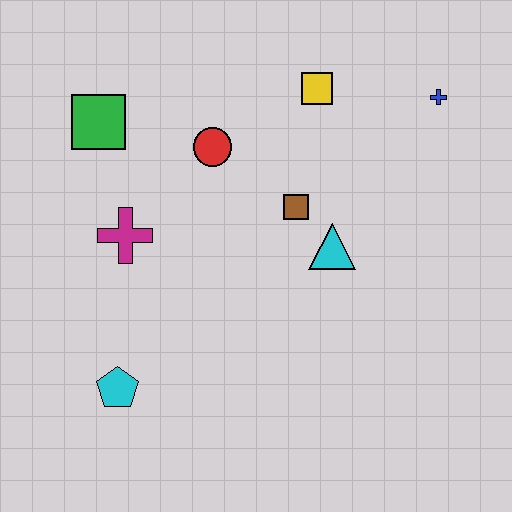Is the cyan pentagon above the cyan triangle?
No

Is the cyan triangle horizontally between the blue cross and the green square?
Yes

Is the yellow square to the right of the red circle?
Yes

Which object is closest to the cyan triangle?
The brown square is closest to the cyan triangle.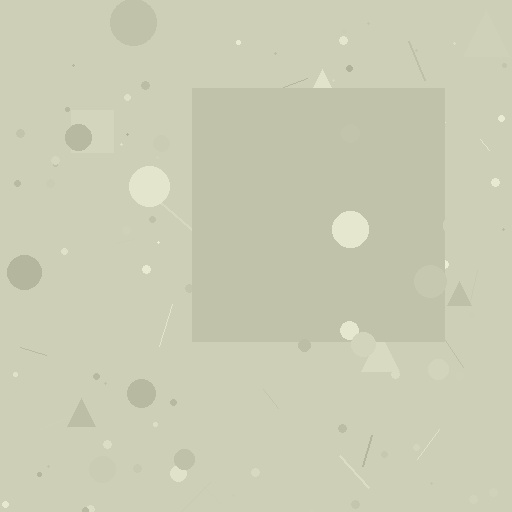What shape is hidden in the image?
A square is hidden in the image.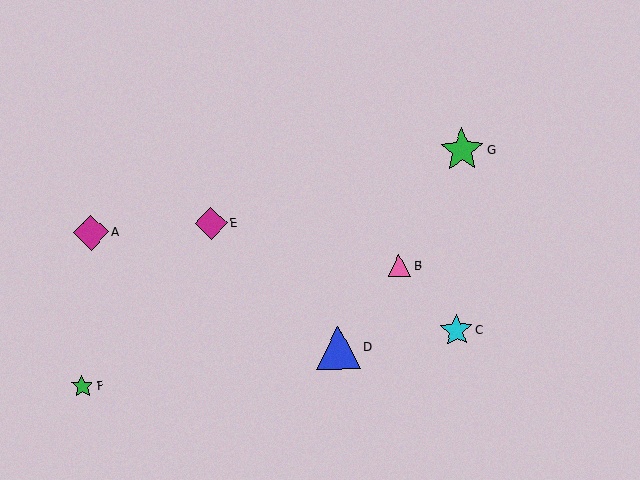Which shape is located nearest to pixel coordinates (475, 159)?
The green star (labeled G) at (462, 150) is nearest to that location.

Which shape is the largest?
The green star (labeled G) is the largest.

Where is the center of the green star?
The center of the green star is at (82, 386).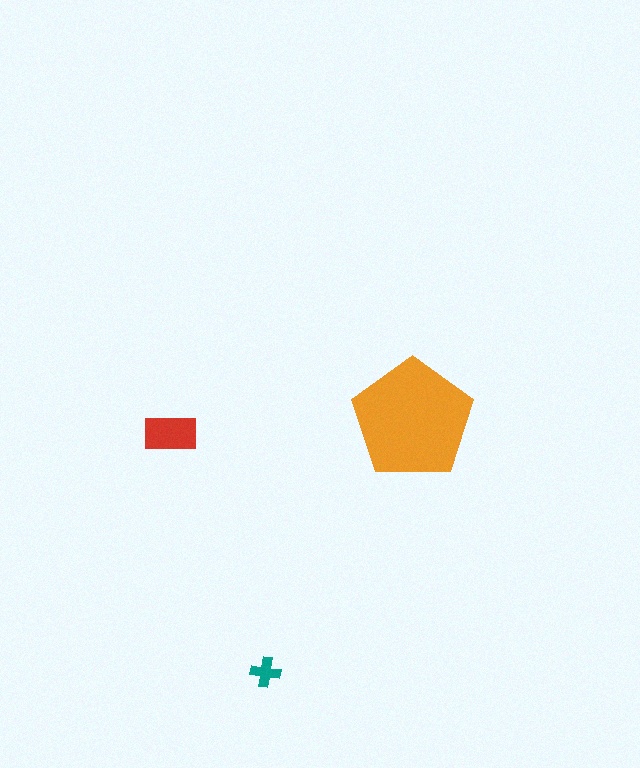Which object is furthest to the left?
The red rectangle is leftmost.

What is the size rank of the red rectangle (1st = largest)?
2nd.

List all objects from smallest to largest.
The teal cross, the red rectangle, the orange pentagon.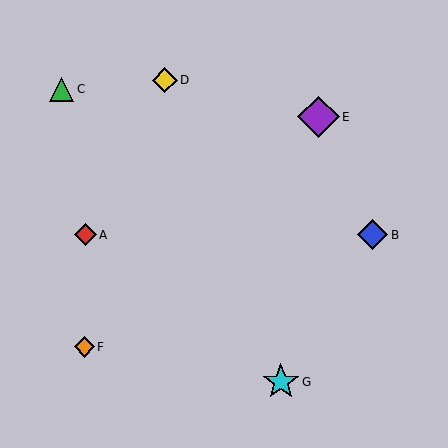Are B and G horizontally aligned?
No, B is at y≈235 and G is at y≈382.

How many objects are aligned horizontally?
2 objects (A, B) are aligned horizontally.